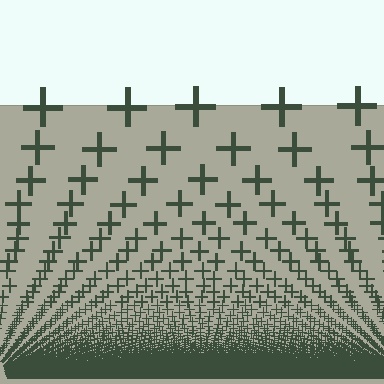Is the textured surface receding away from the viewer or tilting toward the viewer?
The surface appears to tilt toward the viewer. Texture elements get larger and sparser toward the top.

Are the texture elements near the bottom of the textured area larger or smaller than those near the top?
Smaller. The gradient is inverted — elements near the bottom are smaller and denser.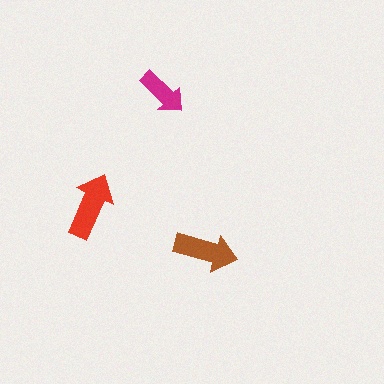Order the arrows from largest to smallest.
the red one, the brown one, the magenta one.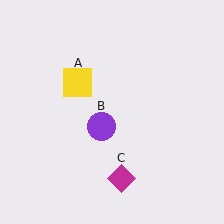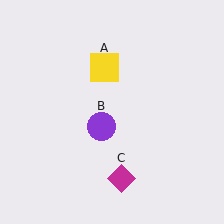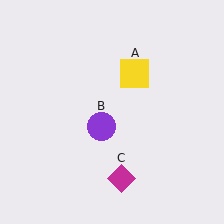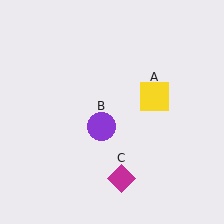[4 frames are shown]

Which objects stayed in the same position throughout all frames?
Purple circle (object B) and magenta diamond (object C) remained stationary.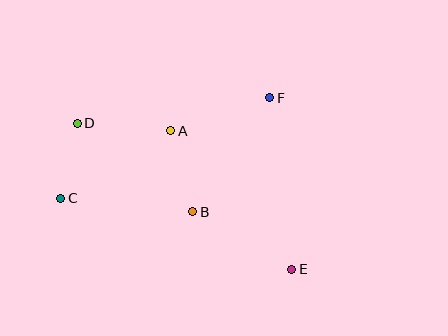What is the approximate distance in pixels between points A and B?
The distance between A and B is approximately 84 pixels.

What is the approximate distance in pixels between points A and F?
The distance between A and F is approximately 105 pixels.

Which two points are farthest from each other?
Points D and E are farthest from each other.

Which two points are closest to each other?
Points C and D are closest to each other.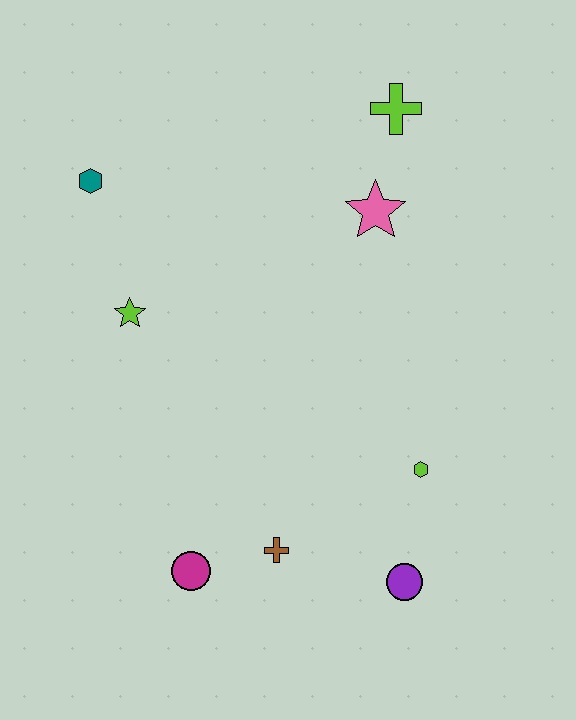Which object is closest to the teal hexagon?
The lime star is closest to the teal hexagon.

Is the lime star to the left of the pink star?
Yes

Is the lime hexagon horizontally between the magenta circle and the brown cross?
No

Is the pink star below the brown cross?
No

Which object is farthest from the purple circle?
The teal hexagon is farthest from the purple circle.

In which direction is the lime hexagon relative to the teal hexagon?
The lime hexagon is to the right of the teal hexagon.